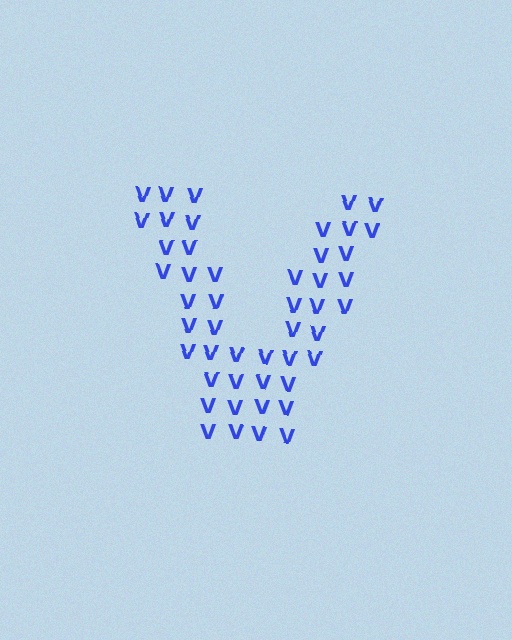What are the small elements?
The small elements are letter V's.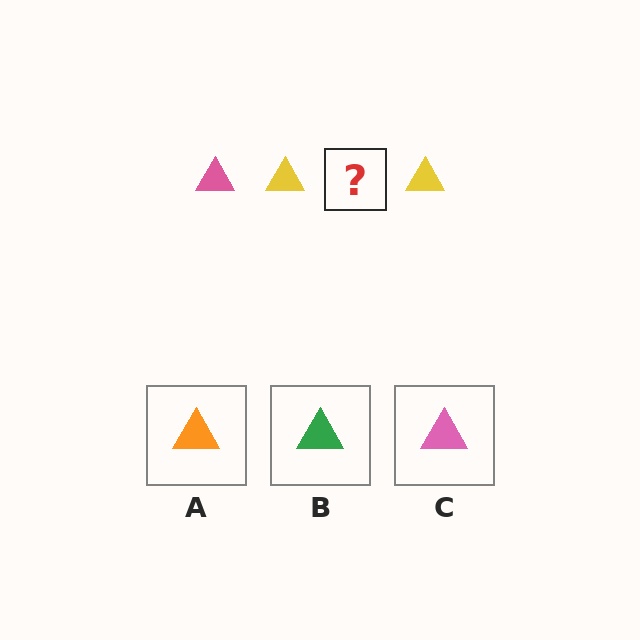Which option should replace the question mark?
Option C.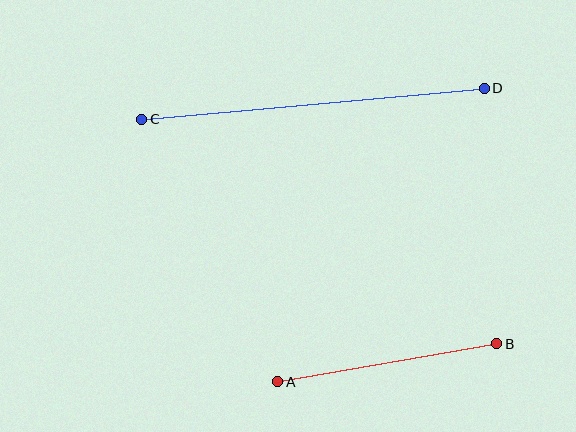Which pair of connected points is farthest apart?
Points C and D are farthest apart.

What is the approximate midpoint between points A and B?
The midpoint is at approximately (387, 363) pixels.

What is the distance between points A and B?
The distance is approximately 222 pixels.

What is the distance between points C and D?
The distance is approximately 344 pixels.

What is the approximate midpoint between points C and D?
The midpoint is at approximately (313, 104) pixels.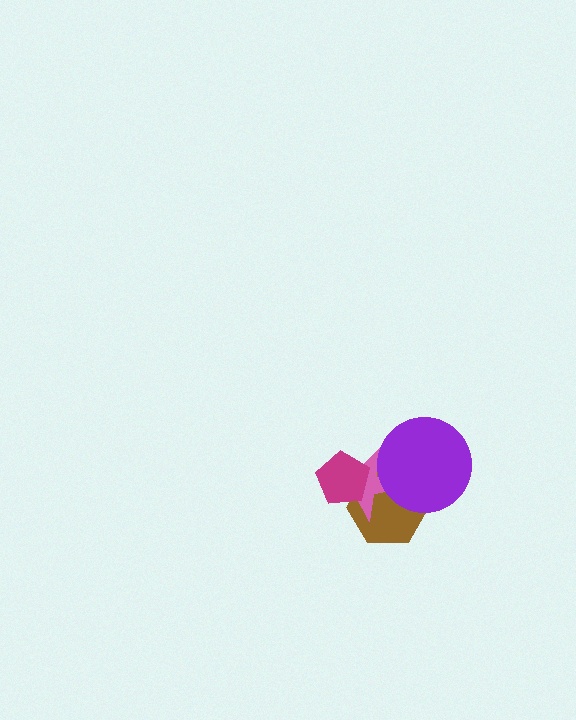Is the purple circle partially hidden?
No, no other shape covers it.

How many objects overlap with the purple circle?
2 objects overlap with the purple circle.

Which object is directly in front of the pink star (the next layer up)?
The purple circle is directly in front of the pink star.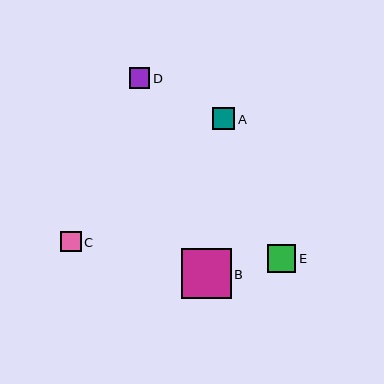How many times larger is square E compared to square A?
Square E is approximately 1.2 times the size of square A.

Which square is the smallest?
Square C is the smallest with a size of approximately 21 pixels.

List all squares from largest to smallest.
From largest to smallest: B, E, A, D, C.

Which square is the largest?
Square B is the largest with a size of approximately 50 pixels.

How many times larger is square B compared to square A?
Square B is approximately 2.2 times the size of square A.